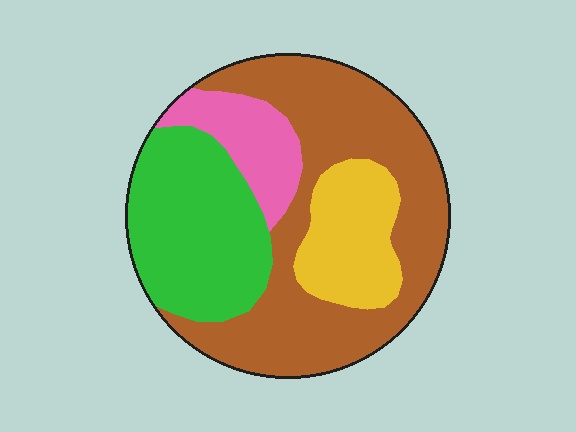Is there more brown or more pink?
Brown.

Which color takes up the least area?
Pink, at roughly 10%.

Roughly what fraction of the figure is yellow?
Yellow takes up less than a quarter of the figure.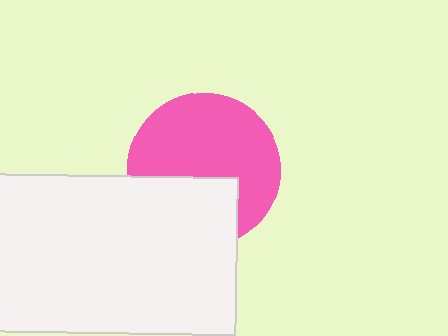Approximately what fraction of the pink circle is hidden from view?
Roughly 35% of the pink circle is hidden behind the white rectangle.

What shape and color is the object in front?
The object in front is a white rectangle.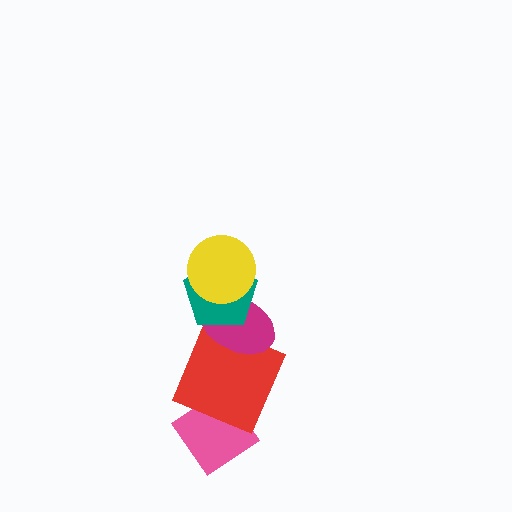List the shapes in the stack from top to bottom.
From top to bottom: the yellow circle, the teal pentagon, the magenta ellipse, the red square, the pink diamond.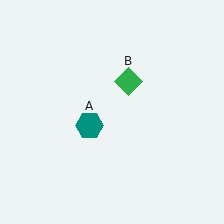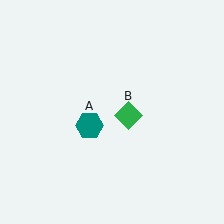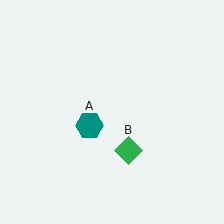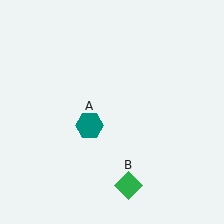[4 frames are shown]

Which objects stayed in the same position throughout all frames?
Teal hexagon (object A) remained stationary.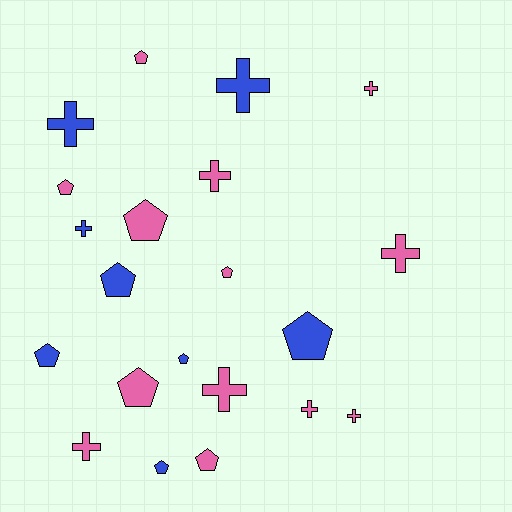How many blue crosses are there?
There are 3 blue crosses.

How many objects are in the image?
There are 21 objects.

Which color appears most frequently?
Pink, with 13 objects.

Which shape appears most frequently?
Pentagon, with 11 objects.